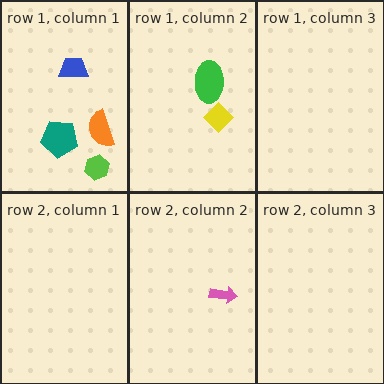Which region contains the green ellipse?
The row 1, column 2 region.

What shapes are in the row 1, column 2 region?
The yellow diamond, the green ellipse.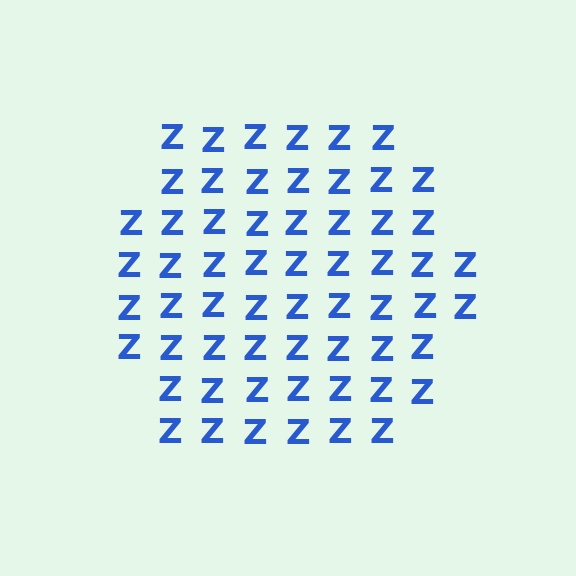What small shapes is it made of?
It is made of small letter Z's.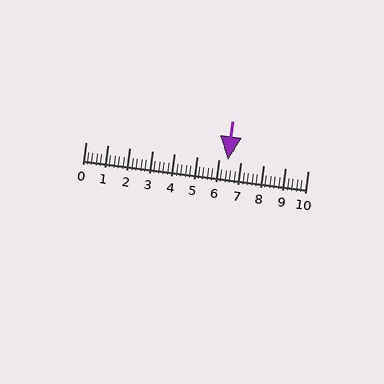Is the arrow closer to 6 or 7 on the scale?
The arrow is closer to 6.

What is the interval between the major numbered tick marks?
The major tick marks are spaced 1 units apart.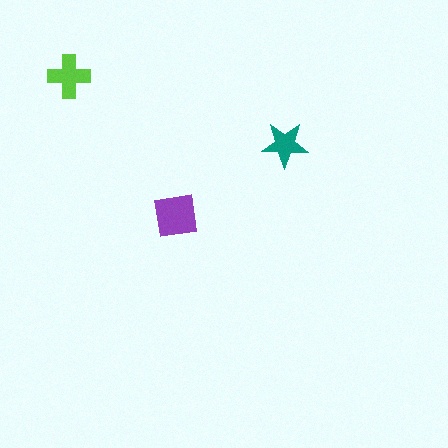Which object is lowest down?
The purple square is bottommost.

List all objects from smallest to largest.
The teal star, the lime cross, the purple square.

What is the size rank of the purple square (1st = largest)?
1st.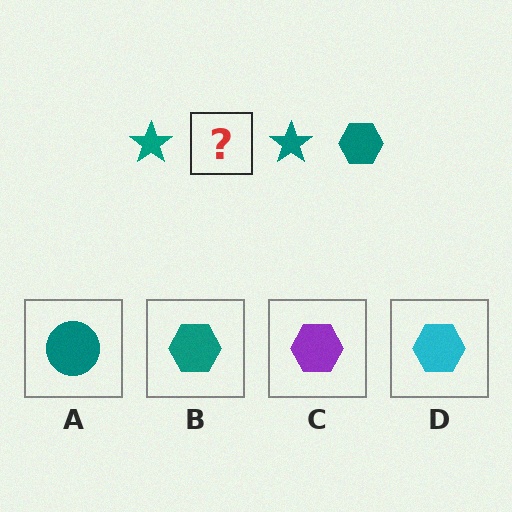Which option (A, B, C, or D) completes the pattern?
B.